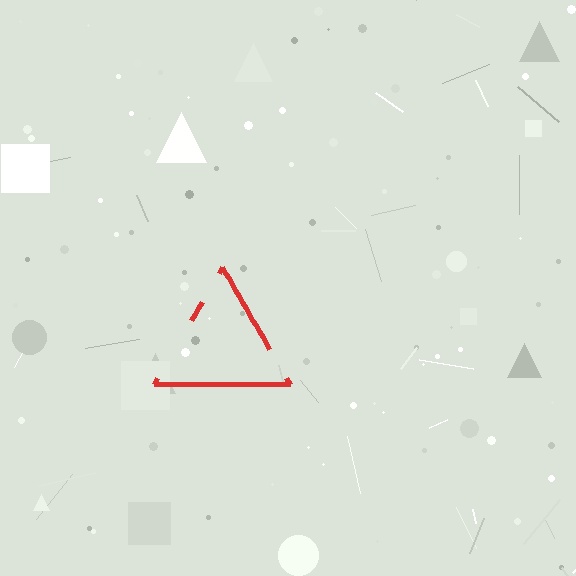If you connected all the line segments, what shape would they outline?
They would outline a triangle.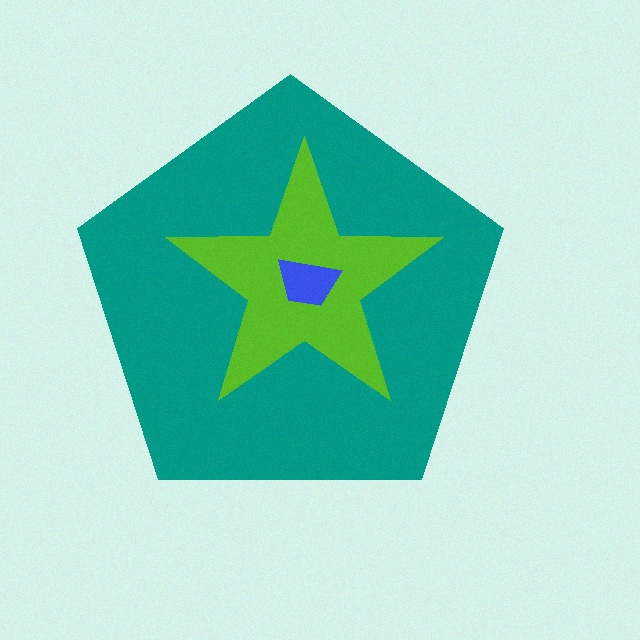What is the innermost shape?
The blue trapezoid.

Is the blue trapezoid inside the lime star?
Yes.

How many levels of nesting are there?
3.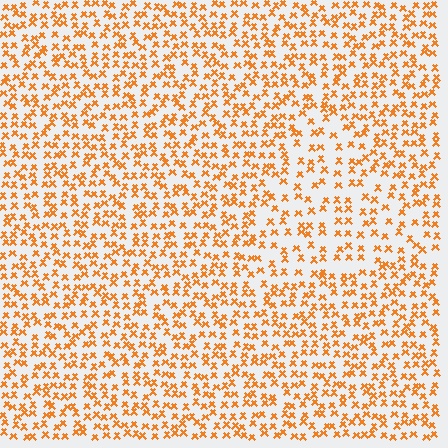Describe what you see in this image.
The image contains small orange elements arranged at two different densities. A triangle-shaped region is visible where the elements are less densely packed than the surrounding area.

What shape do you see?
I see a triangle.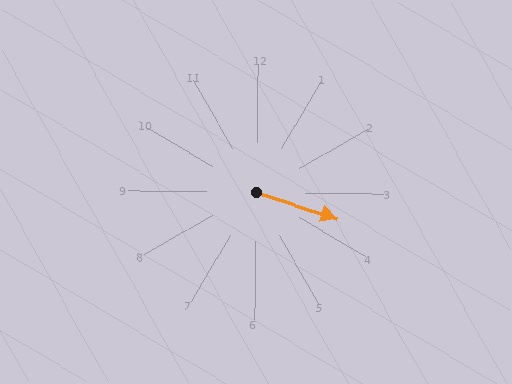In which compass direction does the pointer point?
East.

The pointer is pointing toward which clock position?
Roughly 4 o'clock.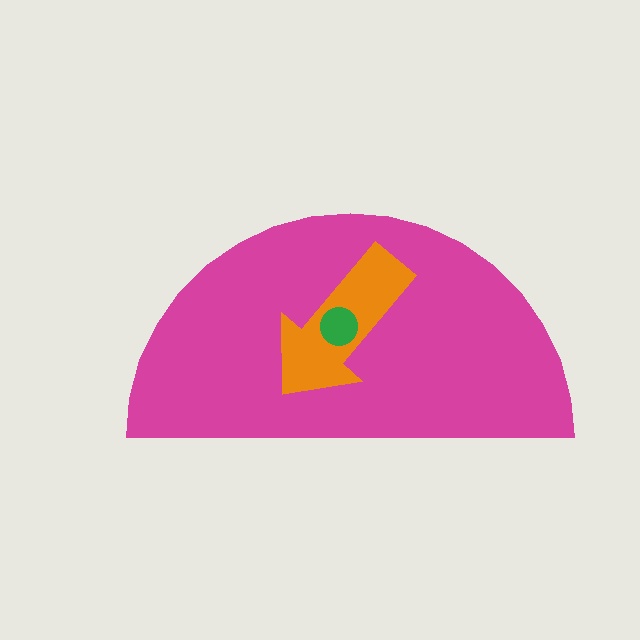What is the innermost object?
The green circle.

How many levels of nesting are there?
3.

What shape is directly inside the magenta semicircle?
The orange arrow.